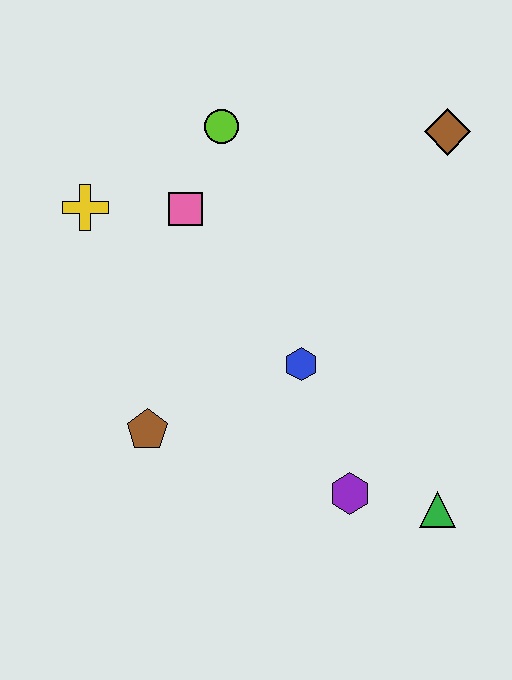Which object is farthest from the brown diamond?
The brown pentagon is farthest from the brown diamond.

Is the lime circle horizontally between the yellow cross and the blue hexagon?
Yes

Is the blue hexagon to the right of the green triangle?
No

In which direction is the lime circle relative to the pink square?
The lime circle is above the pink square.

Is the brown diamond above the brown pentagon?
Yes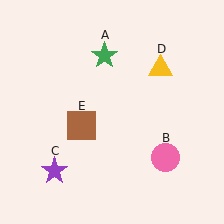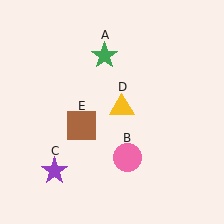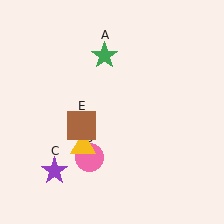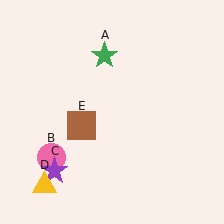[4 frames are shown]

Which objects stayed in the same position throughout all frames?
Green star (object A) and purple star (object C) and brown square (object E) remained stationary.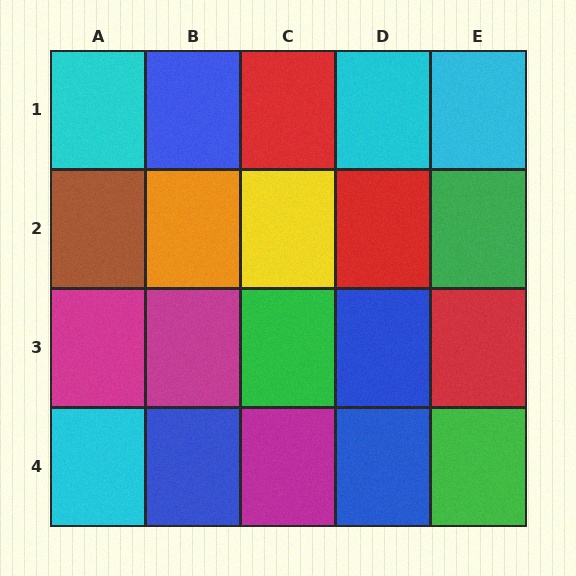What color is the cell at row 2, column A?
Brown.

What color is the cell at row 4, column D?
Blue.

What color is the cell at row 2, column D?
Red.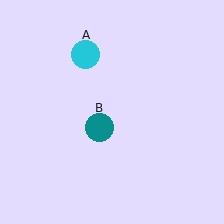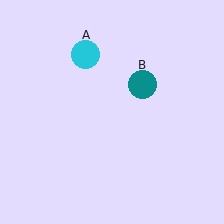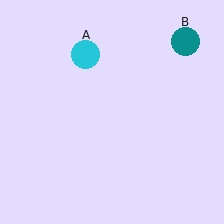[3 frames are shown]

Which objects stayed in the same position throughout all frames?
Cyan circle (object A) remained stationary.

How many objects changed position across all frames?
1 object changed position: teal circle (object B).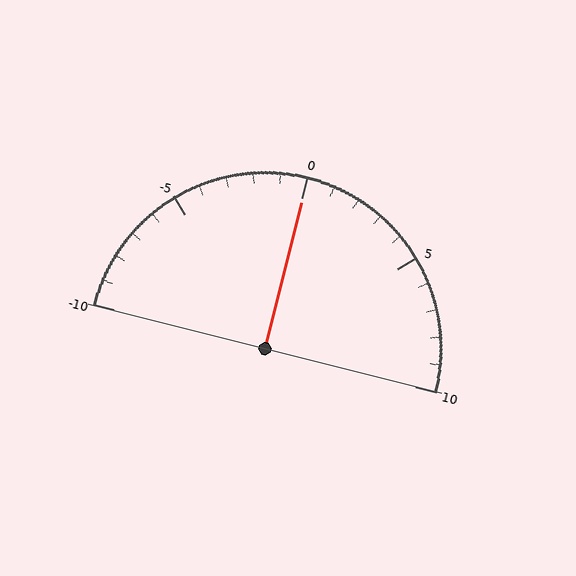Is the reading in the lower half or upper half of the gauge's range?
The reading is in the upper half of the range (-10 to 10).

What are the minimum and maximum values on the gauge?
The gauge ranges from -10 to 10.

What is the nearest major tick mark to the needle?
The nearest major tick mark is 0.